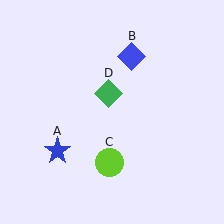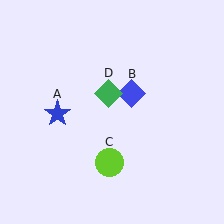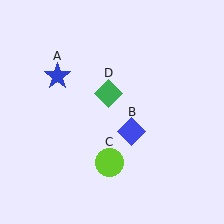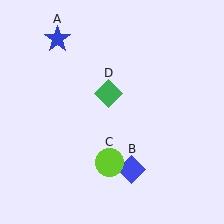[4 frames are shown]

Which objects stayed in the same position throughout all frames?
Lime circle (object C) and green diamond (object D) remained stationary.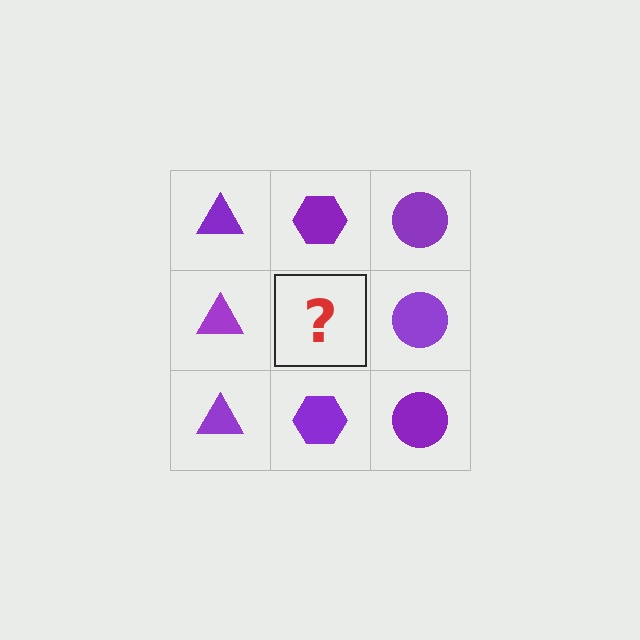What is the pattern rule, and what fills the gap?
The rule is that each column has a consistent shape. The gap should be filled with a purple hexagon.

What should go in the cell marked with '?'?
The missing cell should contain a purple hexagon.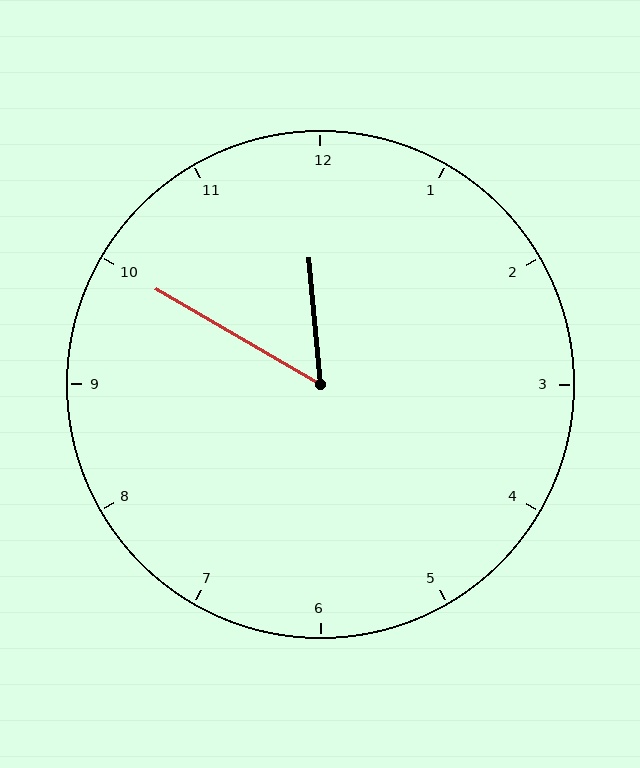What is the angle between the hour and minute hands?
Approximately 55 degrees.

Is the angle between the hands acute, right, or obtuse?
It is acute.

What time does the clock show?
11:50.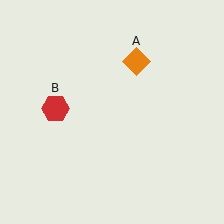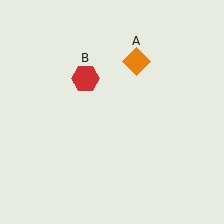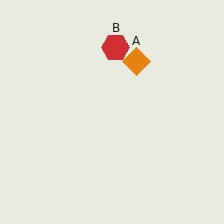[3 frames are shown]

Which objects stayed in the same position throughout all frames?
Orange diamond (object A) remained stationary.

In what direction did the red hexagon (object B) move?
The red hexagon (object B) moved up and to the right.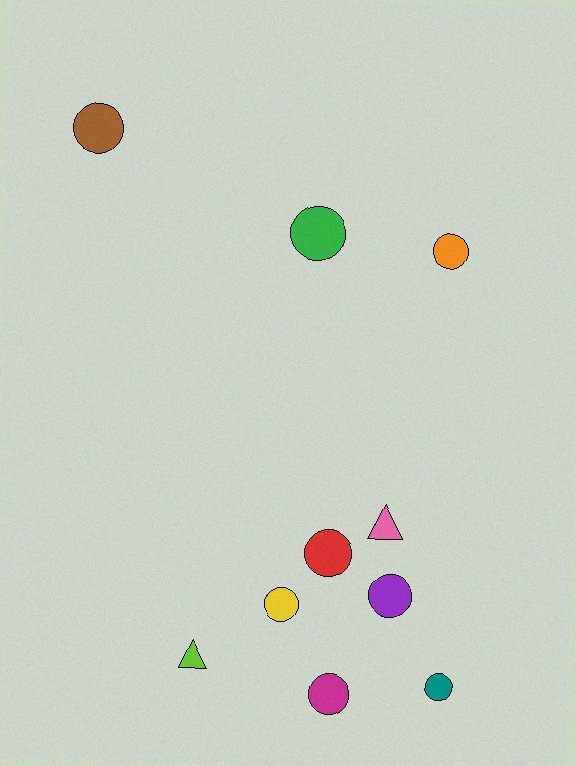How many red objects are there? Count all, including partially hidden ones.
There is 1 red object.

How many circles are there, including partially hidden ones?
There are 8 circles.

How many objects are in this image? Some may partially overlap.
There are 10 objects.